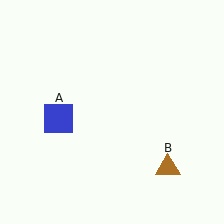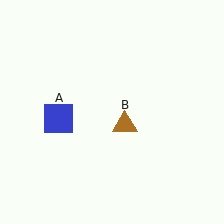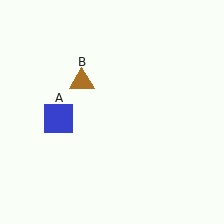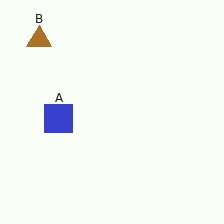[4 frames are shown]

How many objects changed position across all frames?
1 object changed position: brown triangle (object B).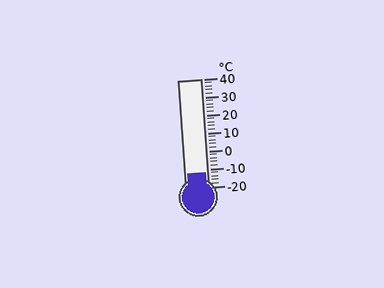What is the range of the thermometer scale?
The thermometer scale ranges from -20°C to 40°C.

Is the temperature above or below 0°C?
The temperature is below 0°C.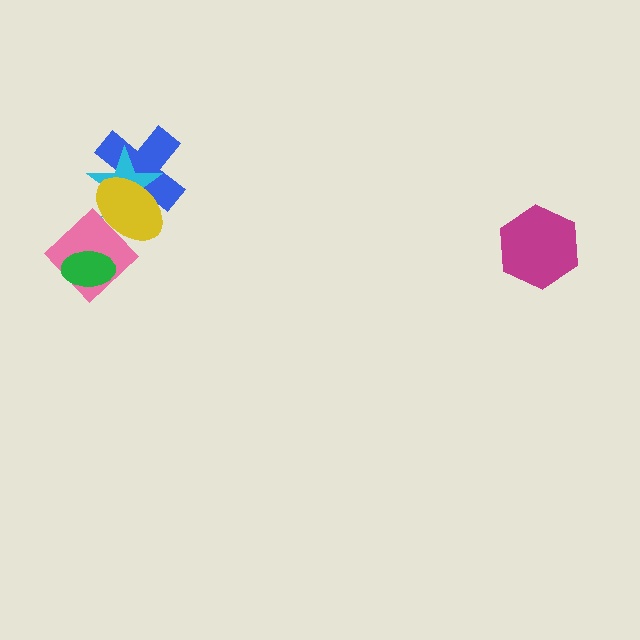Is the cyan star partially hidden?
Yes, it is partially covered by another shape.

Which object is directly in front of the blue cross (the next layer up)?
The cyan star is directly in front of the blue cross.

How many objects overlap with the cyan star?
3 objects overlap with the cyan star.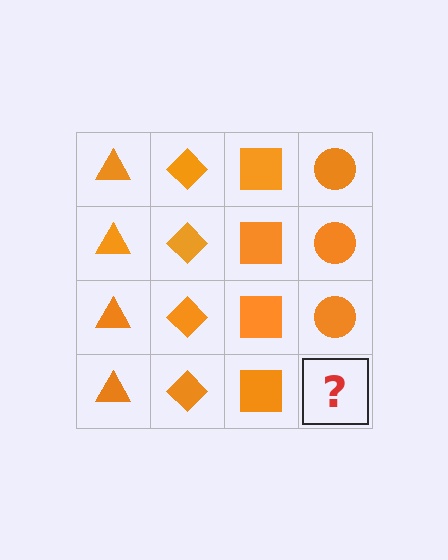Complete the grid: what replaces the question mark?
The question mark should be replaced with an orange circle.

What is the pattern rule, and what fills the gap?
The rule is that each column has a consistent shape. The gap should be filled with an orange circle.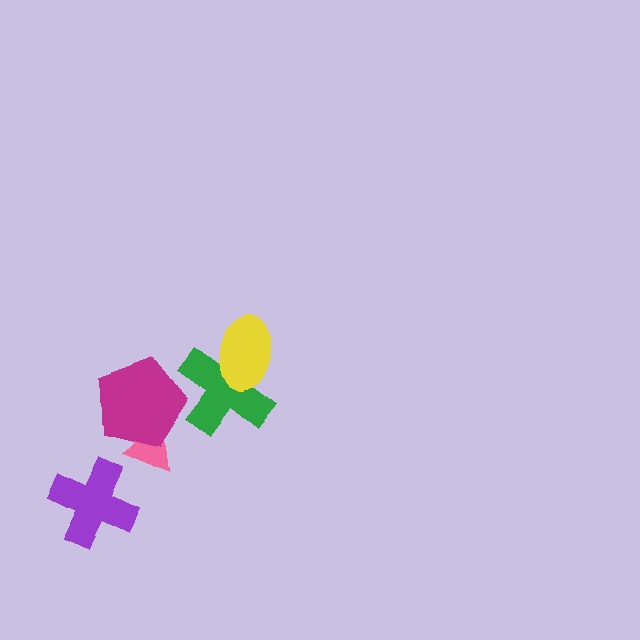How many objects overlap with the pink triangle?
1 object overlaps with the pink triangle.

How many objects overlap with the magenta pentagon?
2 objects overlap with the magenta pentagon.